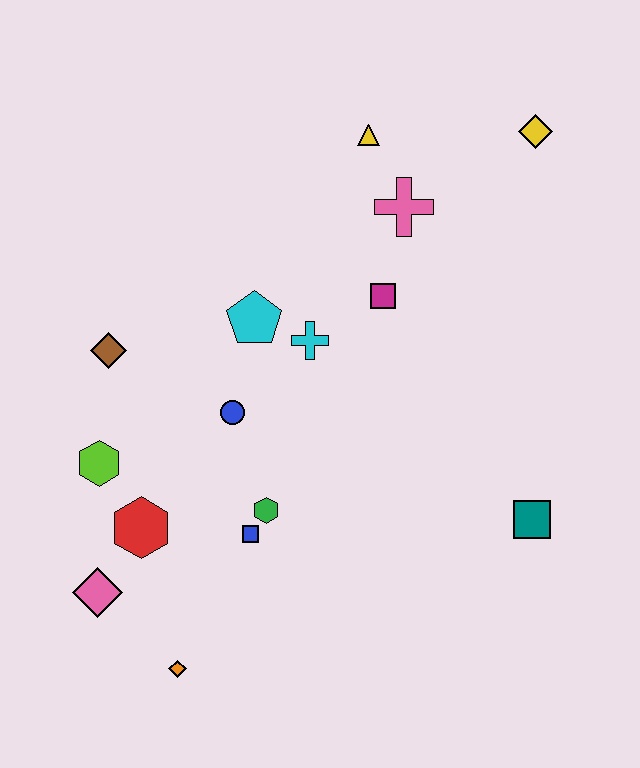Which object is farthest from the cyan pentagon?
The orange diamond is farthest from the cyan pentagon.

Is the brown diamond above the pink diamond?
Yes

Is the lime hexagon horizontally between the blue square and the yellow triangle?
No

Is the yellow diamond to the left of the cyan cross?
No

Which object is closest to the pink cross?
The yellow triangle is closest to the pink cross.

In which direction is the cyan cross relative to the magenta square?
The cyan cross is to the left of the magenta square.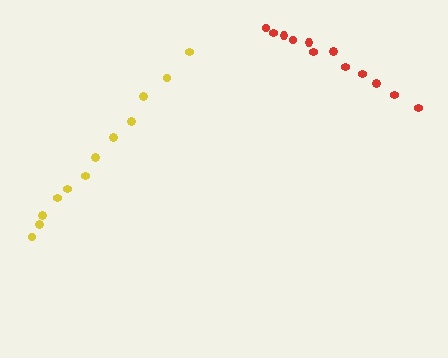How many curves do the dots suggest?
There are 2 distinct paths.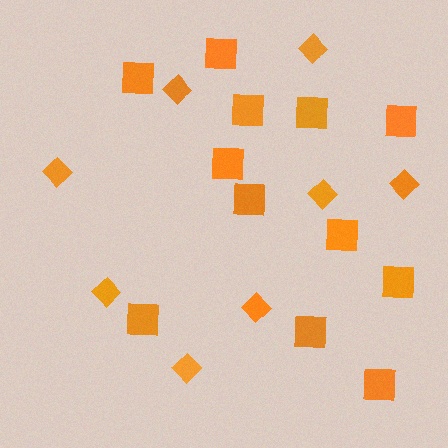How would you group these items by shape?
There are 2 groups: one group of diamonds (8) and one group of squares (12).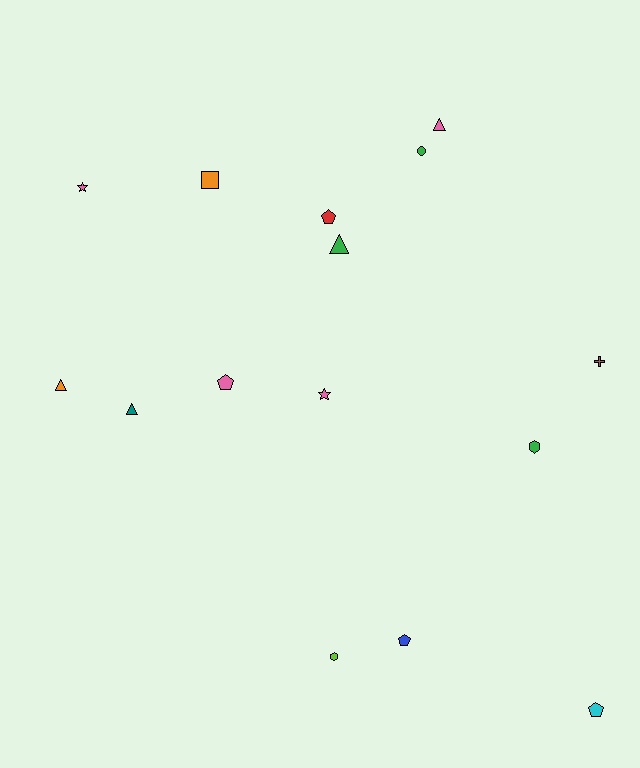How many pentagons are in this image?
There are 4 pentagons.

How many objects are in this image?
There are 15 objects.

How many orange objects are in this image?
There are 2 orange objects.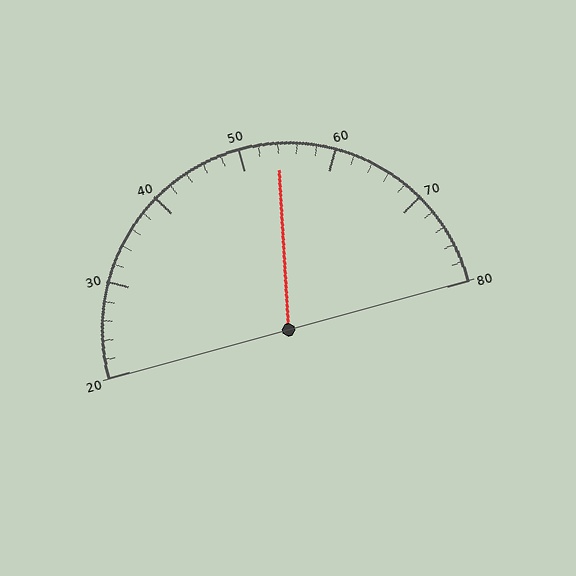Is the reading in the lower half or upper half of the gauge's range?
The reading is in the upper half of the range (20 to 80).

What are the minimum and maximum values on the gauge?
The gauge ranges from 20 to 80.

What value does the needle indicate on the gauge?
The needle indicates approximately 54.